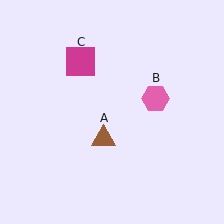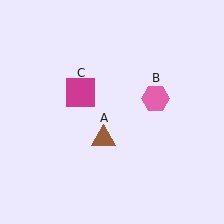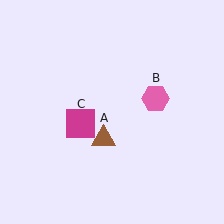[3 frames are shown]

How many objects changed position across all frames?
1 object changed position: magenta square (object C).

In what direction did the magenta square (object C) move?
The magenta square (object C) moved down.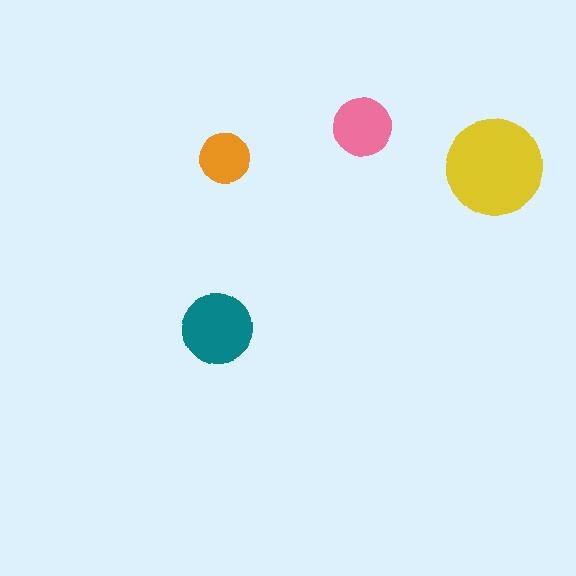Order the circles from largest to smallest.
the yellow one, the teal one, the pink one, the orange one.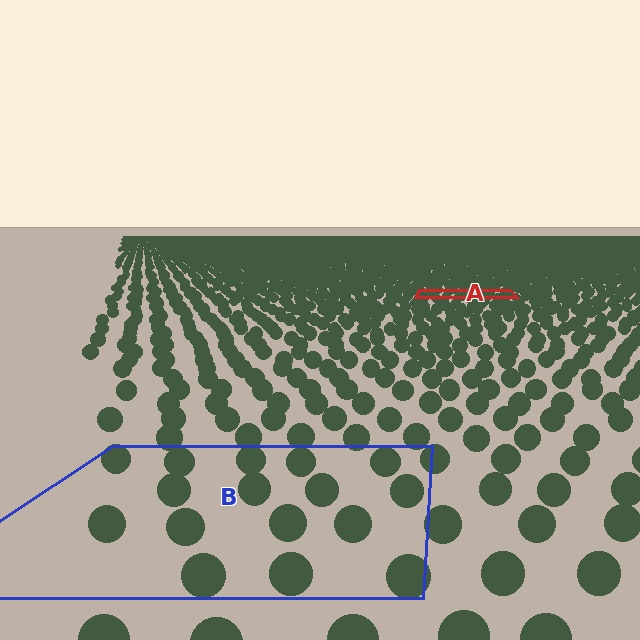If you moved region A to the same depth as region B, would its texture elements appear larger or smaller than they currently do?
They would appear larger. At a closer depth, the same texture elements are projected at a bigger on-screen size.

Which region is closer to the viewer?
Region B is closer. The texture elements there are larger and more spread out.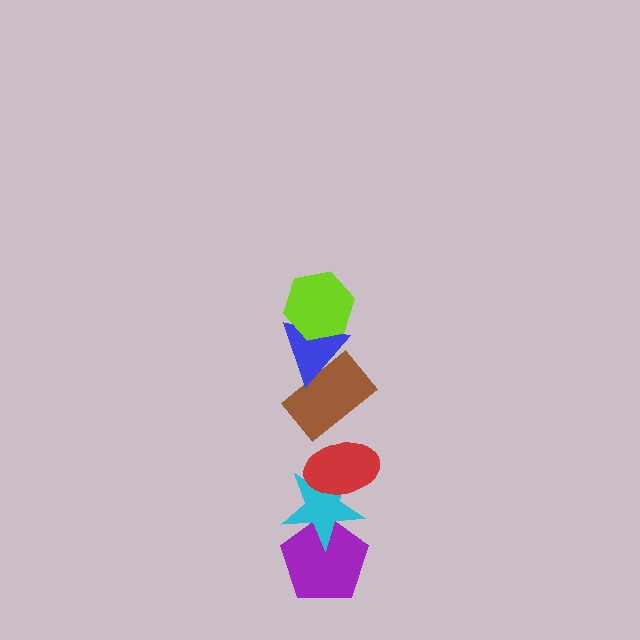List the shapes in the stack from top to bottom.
From top to bottom: the lime hexagon, the blue triangle, the brown rectangle, the red ellipse, the cyan star, the purple pentagon.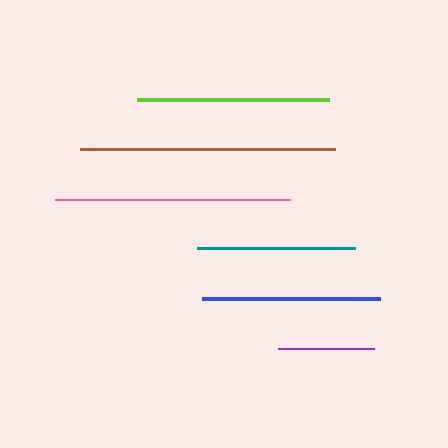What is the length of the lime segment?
The lime segment is approximately 192 pixels long.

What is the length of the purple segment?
The purple segment is approximately 96 pixels long.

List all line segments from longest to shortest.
From longest to shortest: brown, pink, lime, blue, teal, purple.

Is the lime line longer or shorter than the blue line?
The lime line is longer than the blue line.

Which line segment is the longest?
The brown line is the longest at approximately 256 pixels.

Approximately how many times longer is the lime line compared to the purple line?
The lime line is approximately 2.0 times the length of the purple line.